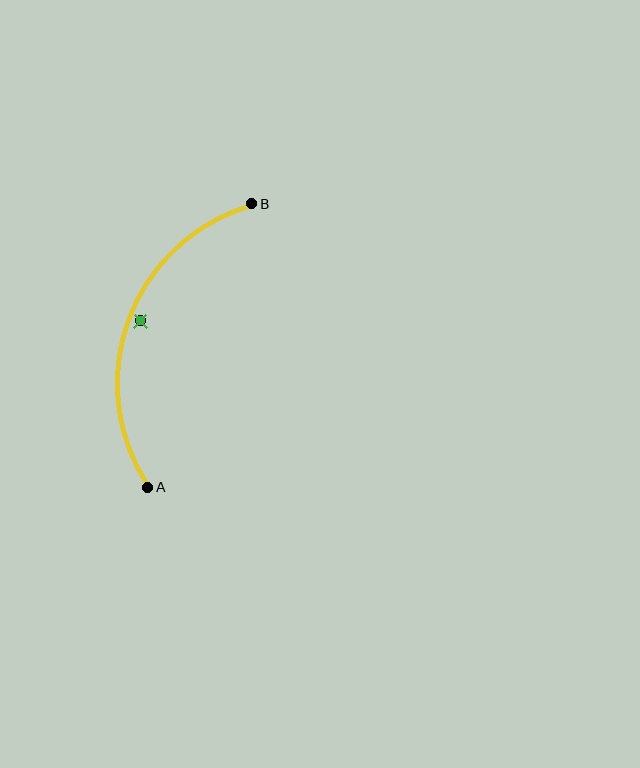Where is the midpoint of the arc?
The arc midpoint is the point on the curve farthest from the straight line joining A and B. It sits to the left of that line.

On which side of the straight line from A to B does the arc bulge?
The arc bulges to the left of the straight line connecting A and B.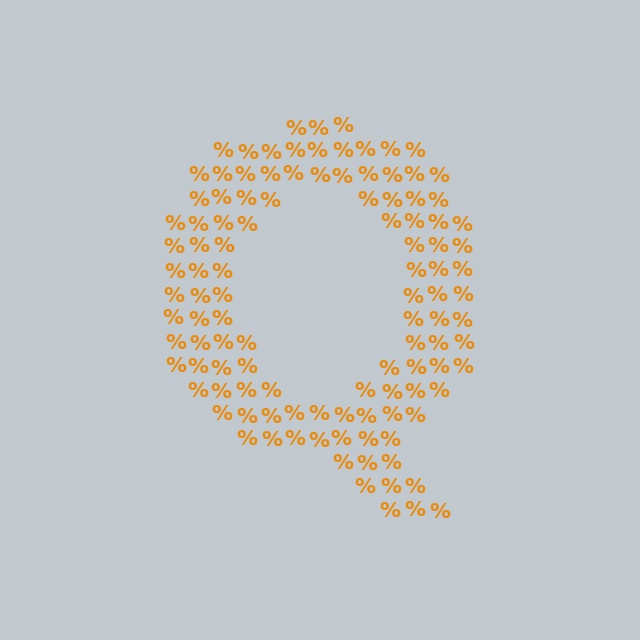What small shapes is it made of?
It is made of small percent signs.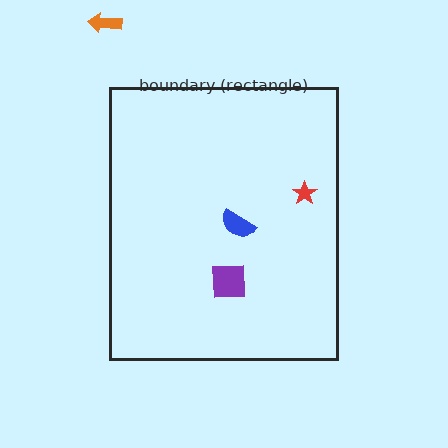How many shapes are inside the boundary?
3 inside, 1 outside.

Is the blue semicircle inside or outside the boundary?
Inside.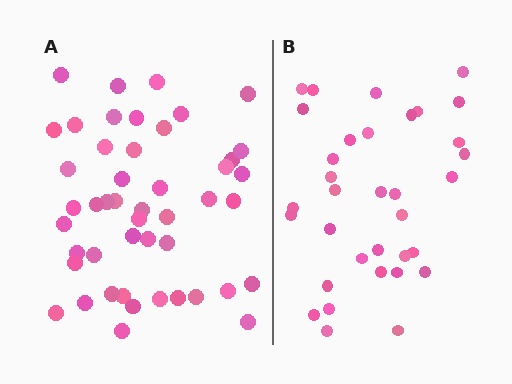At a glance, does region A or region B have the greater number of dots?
Region A (the left region) has more dots.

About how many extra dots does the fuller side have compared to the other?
Region A has approximately 15 more dots than region B.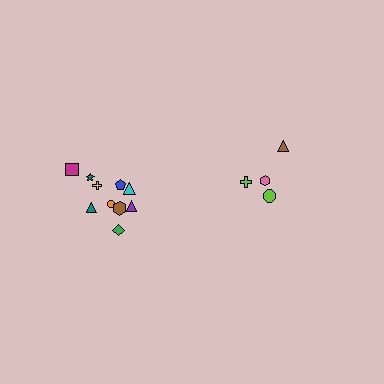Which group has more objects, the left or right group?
The left group.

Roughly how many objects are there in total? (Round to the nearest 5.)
Roughly 15 objects in total.